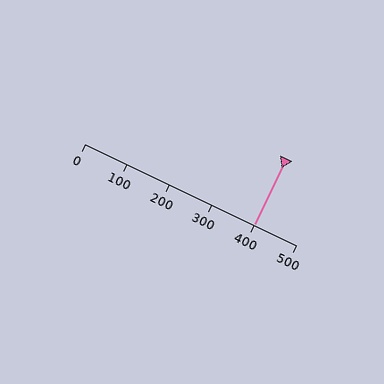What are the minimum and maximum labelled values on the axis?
The axis runs from 0 to 500.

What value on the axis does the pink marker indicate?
The marker indicates approximately 400.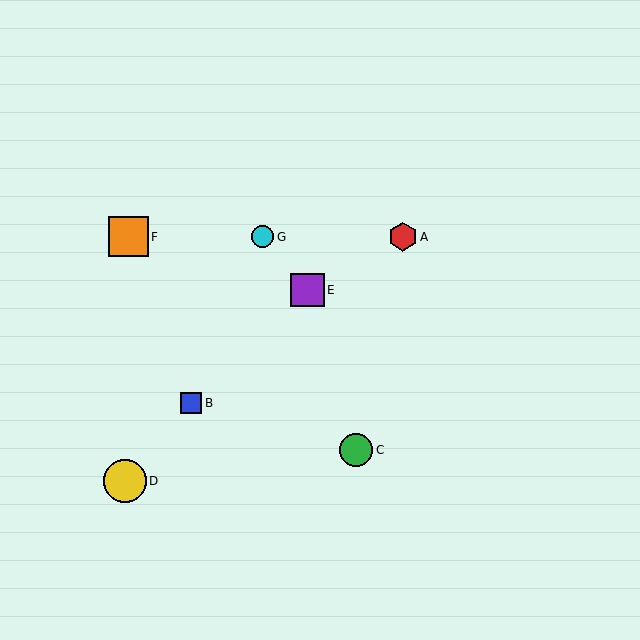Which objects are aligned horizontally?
Objects A, F, G are aligned horizontally.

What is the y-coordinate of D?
Object D is at y≈481.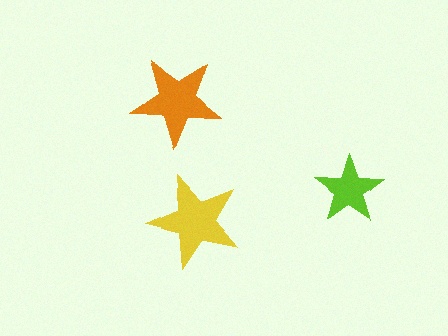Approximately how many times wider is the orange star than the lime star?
About 1.5 times wider.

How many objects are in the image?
There are 3 objects in the image.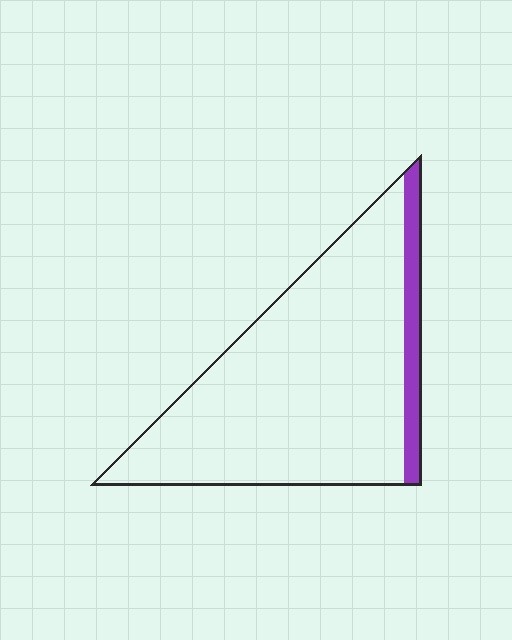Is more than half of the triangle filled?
No.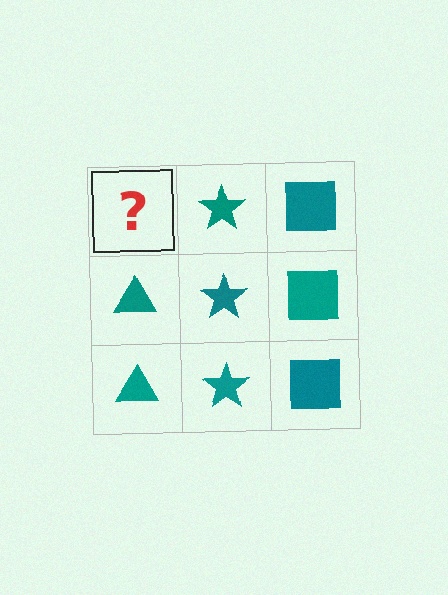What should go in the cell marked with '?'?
The missing cell should contain a teal triangle.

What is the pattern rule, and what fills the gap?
The rule is that each column has a consistent shape. The gap should be filled with a teal triangle.